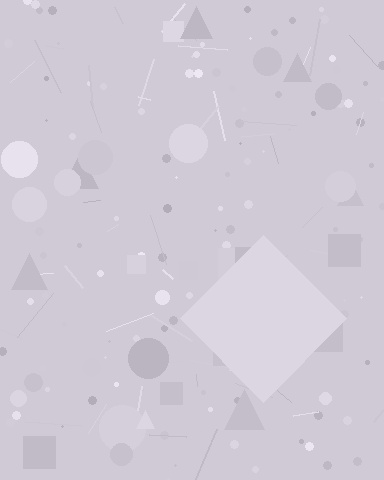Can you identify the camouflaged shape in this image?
The camouflaged shape is a diamond.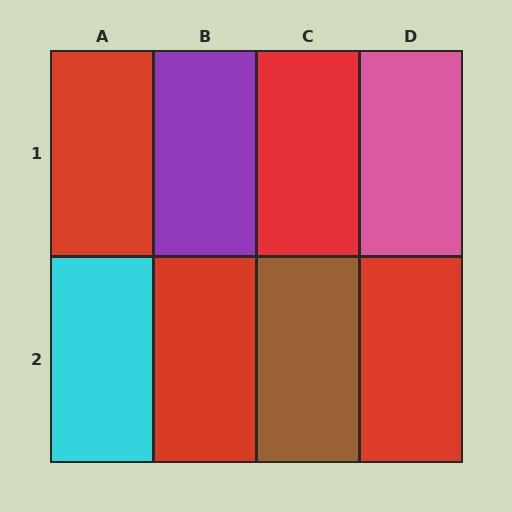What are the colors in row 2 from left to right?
Cyan, red, brown, red.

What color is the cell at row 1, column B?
Purple.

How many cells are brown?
1 cell is brown.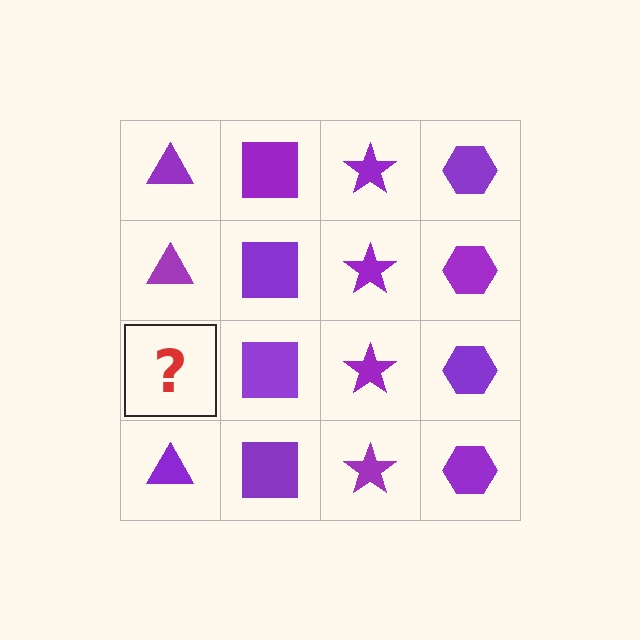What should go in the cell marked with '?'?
The missing cell should contain a purple triangle.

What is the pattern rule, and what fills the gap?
The rule is that each column has a consistent shape. The gap should be filled with a purple triangle.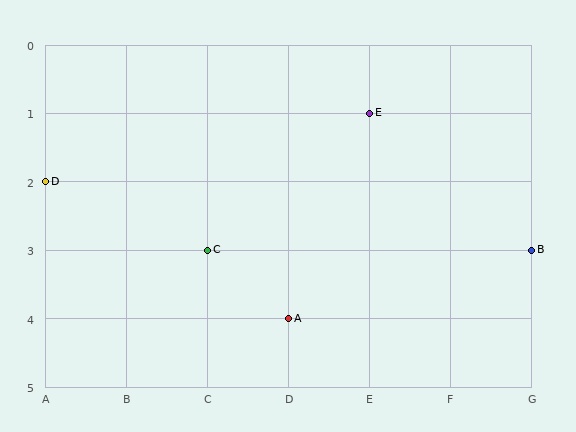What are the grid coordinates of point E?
Point E is at grid coordinates (E, 1).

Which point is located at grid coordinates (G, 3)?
Point B is at (G, 3).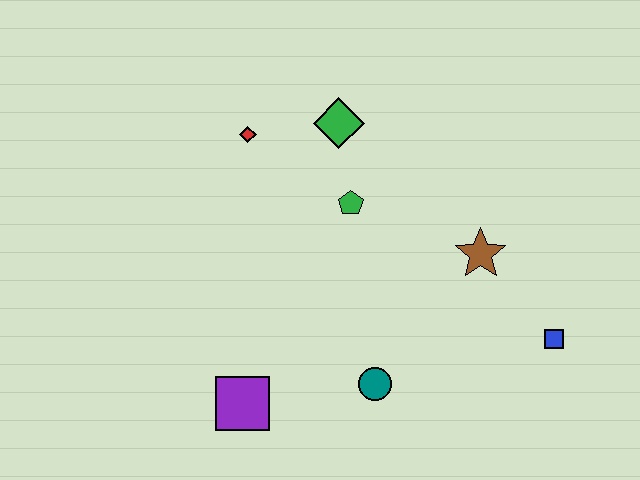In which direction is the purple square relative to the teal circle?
The purple square is to the left of the teal circle.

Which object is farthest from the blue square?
The red diamond is farthest from the blue square.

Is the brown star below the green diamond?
Yes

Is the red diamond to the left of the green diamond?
Yes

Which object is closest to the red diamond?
The green diamond is closest to the red diamond.